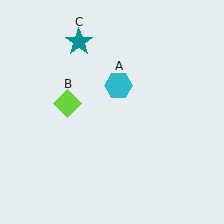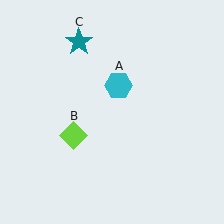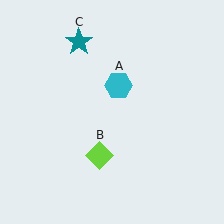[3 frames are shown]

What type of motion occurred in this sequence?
The lime diamond (object B) rotated counterclockwise around the center of the scene.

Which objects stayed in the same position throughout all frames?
Cyan hexagon (object A) and teal star (object C) remained stationary.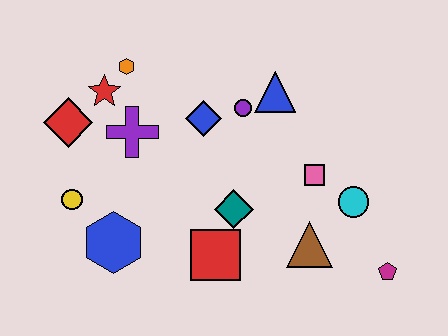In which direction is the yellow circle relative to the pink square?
The yellow circle is to the left of the pink square.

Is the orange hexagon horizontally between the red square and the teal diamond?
No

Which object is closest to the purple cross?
The red star is closest to the purple cross.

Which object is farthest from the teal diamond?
The red diamond is farthest from the teal diamond.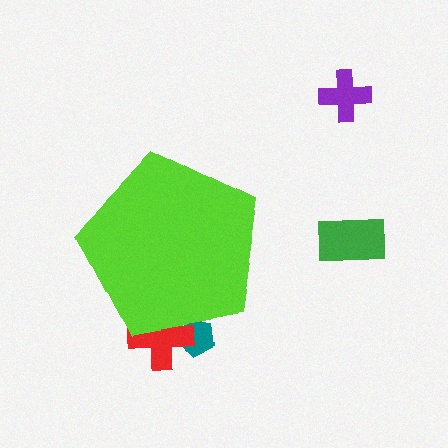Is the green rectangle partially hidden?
No, the green rectangle is fully visible.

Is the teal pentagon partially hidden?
Yes, the teal pentagon is partially hidden behind the lime pentagon.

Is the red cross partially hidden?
Yes, the red cross is partially hidden behind the lime pentagon.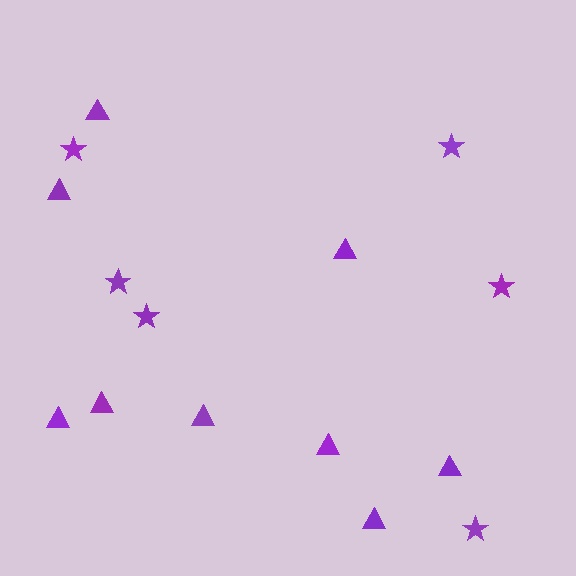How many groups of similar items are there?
There are 2 groups: one group of stars (6) and one group of triangles (9).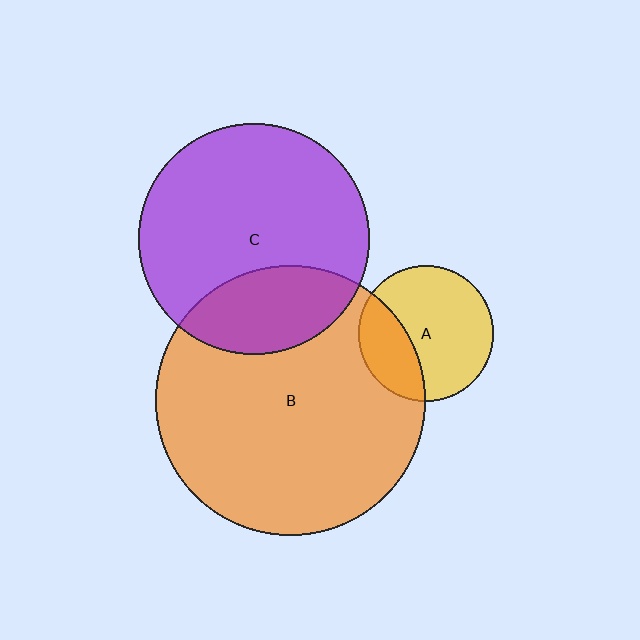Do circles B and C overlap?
Yes.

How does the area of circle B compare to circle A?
Approximately 4.0 times.